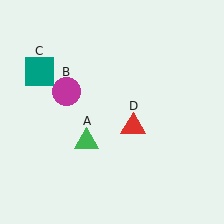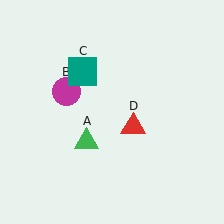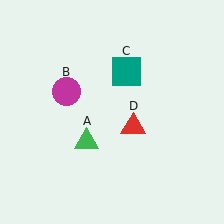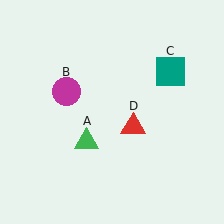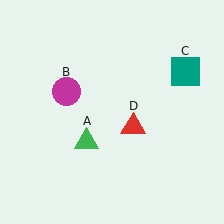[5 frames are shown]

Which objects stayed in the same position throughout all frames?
Green triangle (object A) and magenta circle (object B) and red triangle (object D) remained stationary.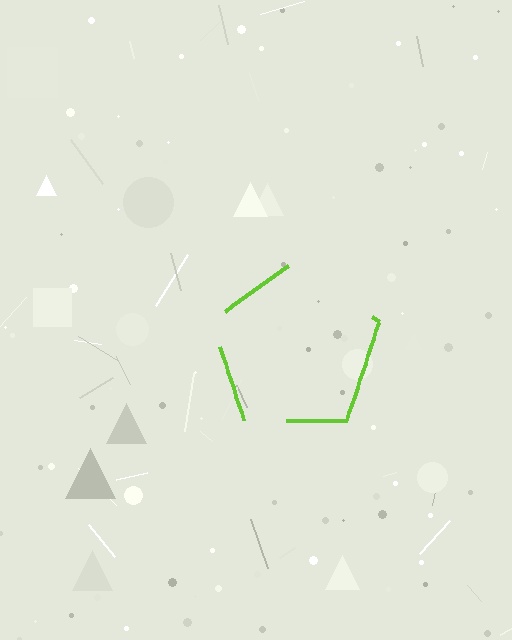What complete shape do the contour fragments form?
The contour fragments form a pentagon.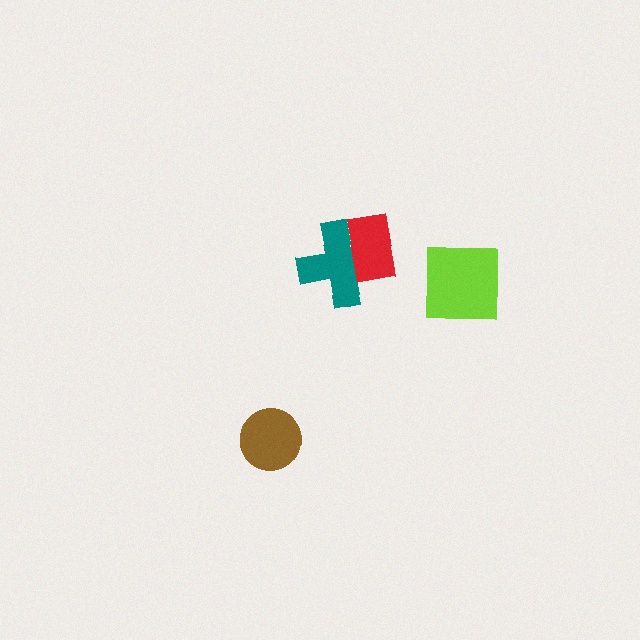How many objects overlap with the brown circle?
0 objects overlap with the brown circle.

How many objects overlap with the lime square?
0 objects overlap with the lime square.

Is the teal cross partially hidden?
Yes, it is partially covered by another shape.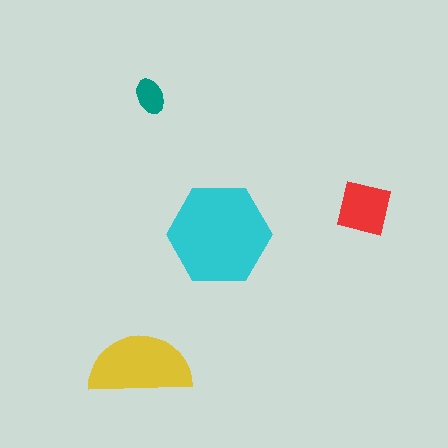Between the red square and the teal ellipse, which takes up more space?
The red square.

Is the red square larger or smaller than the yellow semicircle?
Smaller.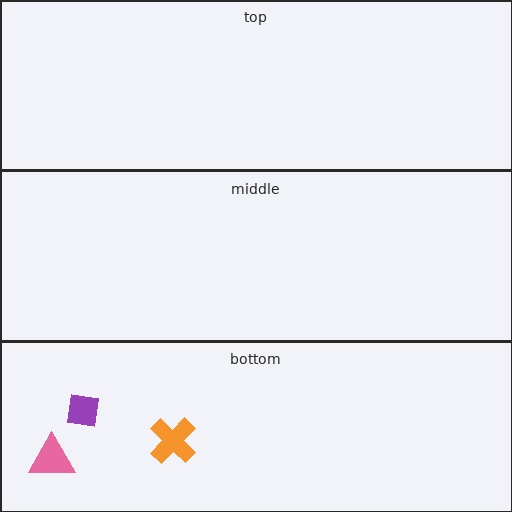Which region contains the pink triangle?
The bottom region.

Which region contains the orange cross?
The bottom region.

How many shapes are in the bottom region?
3.